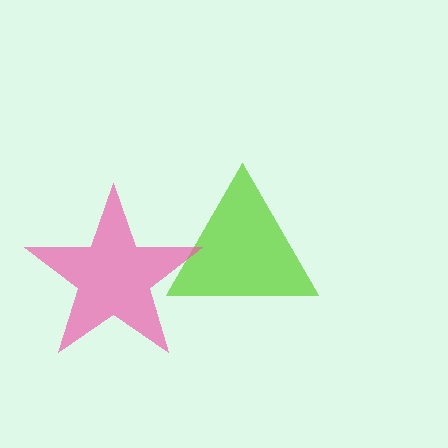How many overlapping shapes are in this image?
There are 2 overlapping shapes in the image.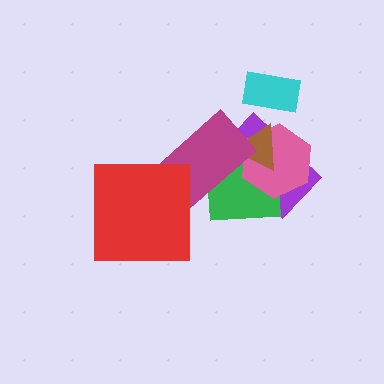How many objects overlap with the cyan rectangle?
0 objects overlap with the cyan rectangle.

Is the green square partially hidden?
Yes, it is partially covered by another shape.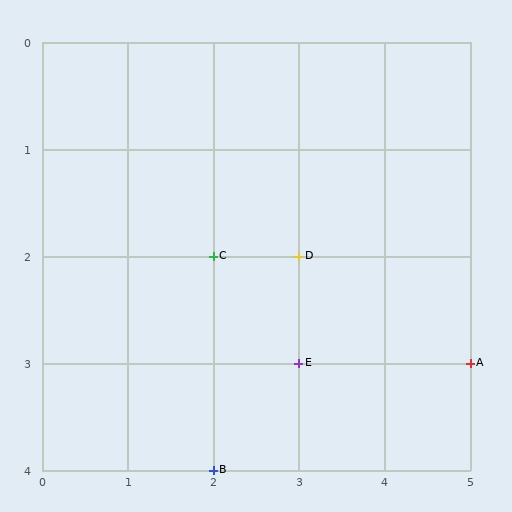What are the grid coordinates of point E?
Point E is at grid coordinates (3, 3).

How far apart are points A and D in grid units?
Points A and D are 2 columns and 1 row apart (about 2.2 grid units diagonally).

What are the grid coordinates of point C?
Point C is at grid coordinates (2, 2).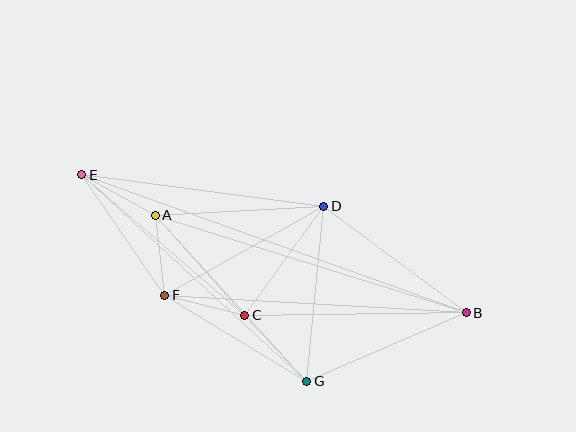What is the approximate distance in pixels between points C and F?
The distance between C and F is approximately 83 pixels.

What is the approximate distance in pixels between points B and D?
The distance between B and D is approximately 178 pixels.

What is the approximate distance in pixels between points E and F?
The distance between E and F is approximately 146 pixels.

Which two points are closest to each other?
Points A and F are closest to each other.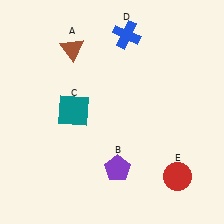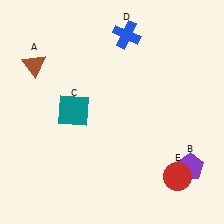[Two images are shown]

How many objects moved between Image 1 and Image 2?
2 objects moved between the two images.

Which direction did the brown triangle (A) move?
The brown triangle (A) moved left.